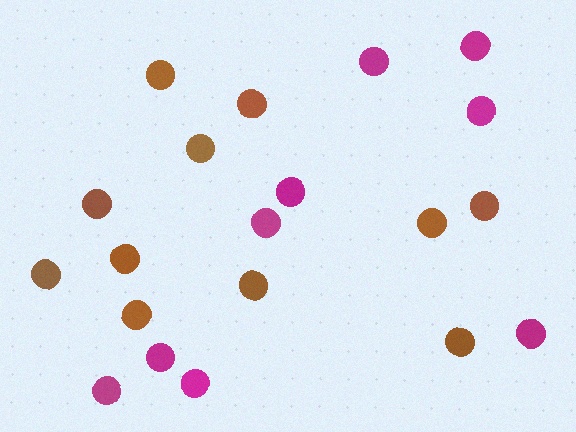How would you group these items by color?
There are 2 groups: one group of magenta circles (9) and one group of brown circles (11).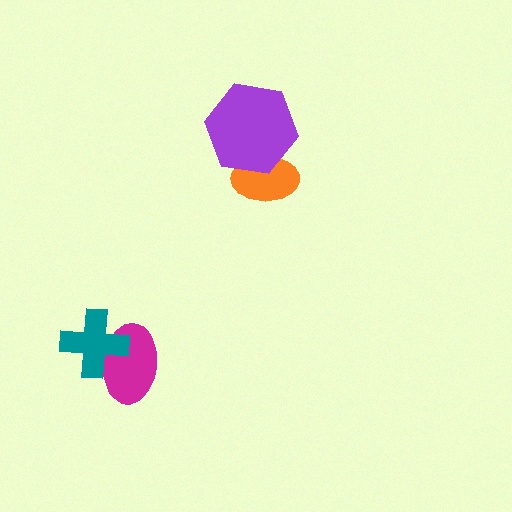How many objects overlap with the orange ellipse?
1 object overlaps with the orange ellipse.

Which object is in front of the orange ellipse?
The purple hexagon is in front of the orange ellipse.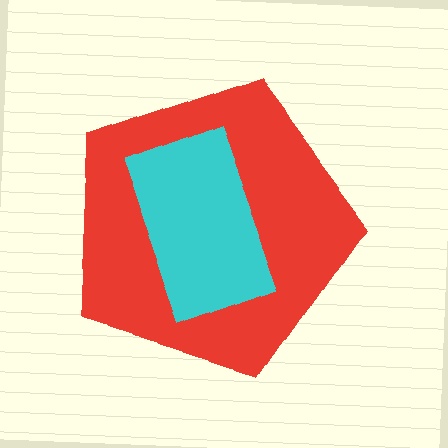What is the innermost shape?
The cyan rectangle.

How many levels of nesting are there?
2.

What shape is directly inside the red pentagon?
The cyan rectangle.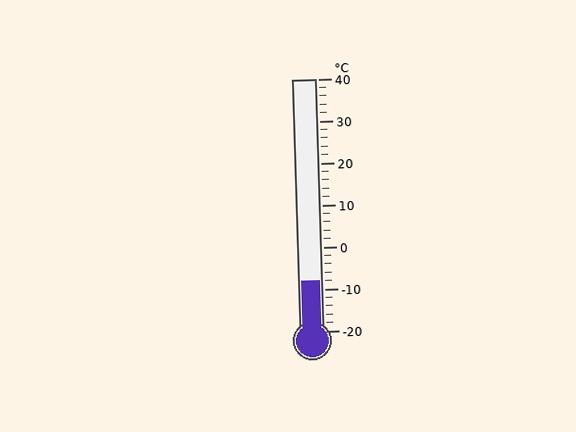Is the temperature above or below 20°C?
The temperature is below 20°C.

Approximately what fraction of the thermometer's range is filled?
The thermometer is filled to approximately 20% of its range.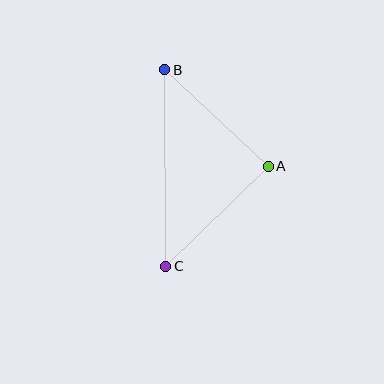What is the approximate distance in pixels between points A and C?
The distance between A and C is approximately 143 pixels.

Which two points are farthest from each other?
Points B and C are farthest from each other.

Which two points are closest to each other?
Points A and B are closest to each other.